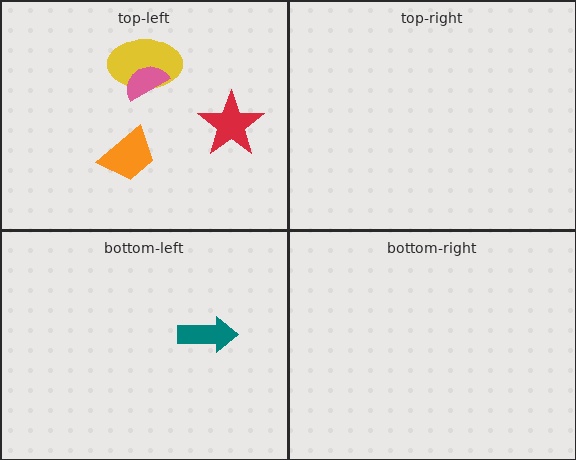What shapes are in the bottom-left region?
The teal arrow.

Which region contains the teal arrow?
The bottom-left region.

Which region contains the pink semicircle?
The top-left region.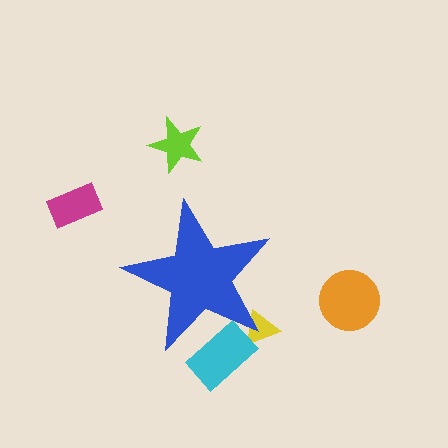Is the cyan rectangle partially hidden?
Yes, the cyan rectangle is partially hidden behind the blue star.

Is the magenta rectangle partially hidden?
No, the magenta rectangle is fully visible.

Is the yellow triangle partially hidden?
Yes, the yellow triangle is partially hidden behind the blue star.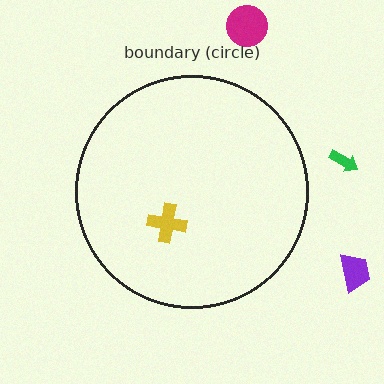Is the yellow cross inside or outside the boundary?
Inside.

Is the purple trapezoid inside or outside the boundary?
Outside.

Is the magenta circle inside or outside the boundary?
Outside.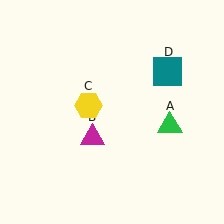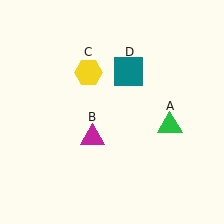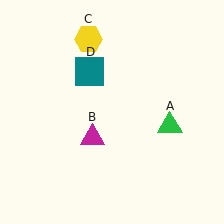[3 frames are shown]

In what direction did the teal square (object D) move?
The teal square (object D) moved left.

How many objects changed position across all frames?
2 objects changed position: yellow hexagon (object C), teal square (object D).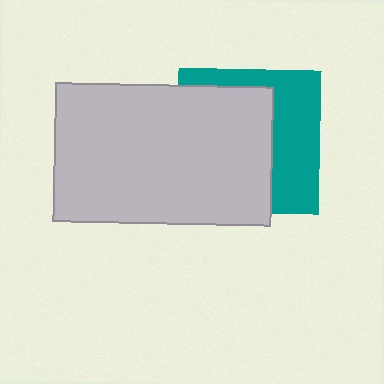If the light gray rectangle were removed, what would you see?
You would see the complete teal square.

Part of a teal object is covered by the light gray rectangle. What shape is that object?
It is a square.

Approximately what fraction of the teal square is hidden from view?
Roughly 58% of the teal square is hidden behind the light gray rectangle.